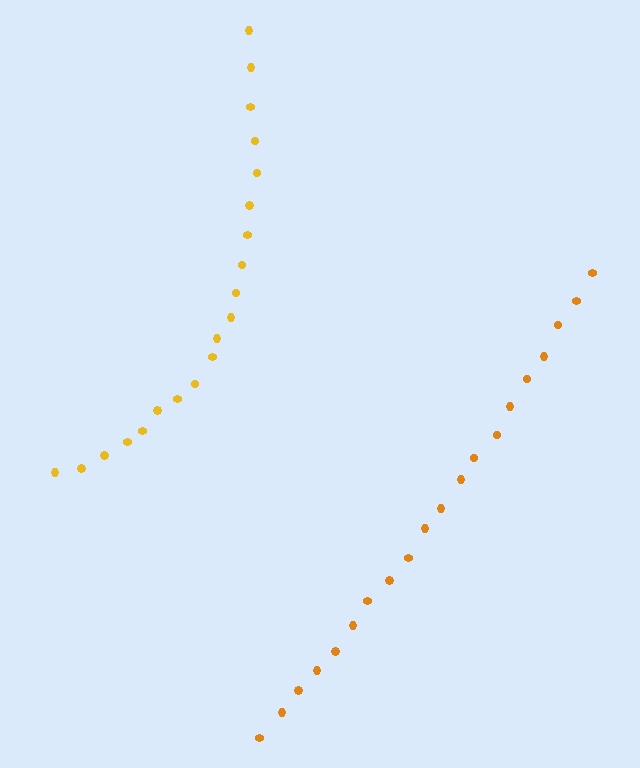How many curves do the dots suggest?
There are 2 distinct paths.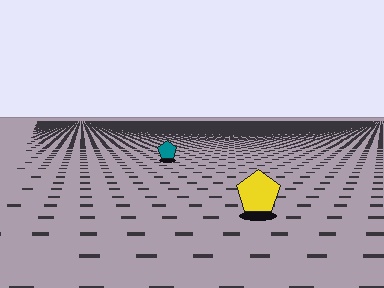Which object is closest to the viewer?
The yellow pentagon is closest. The texture marks near it are larger and more spread out.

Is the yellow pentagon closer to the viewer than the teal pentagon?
Yes. The yellow pentagon is closer — you can tell from the texture gradient: the ground texture is coarser near it.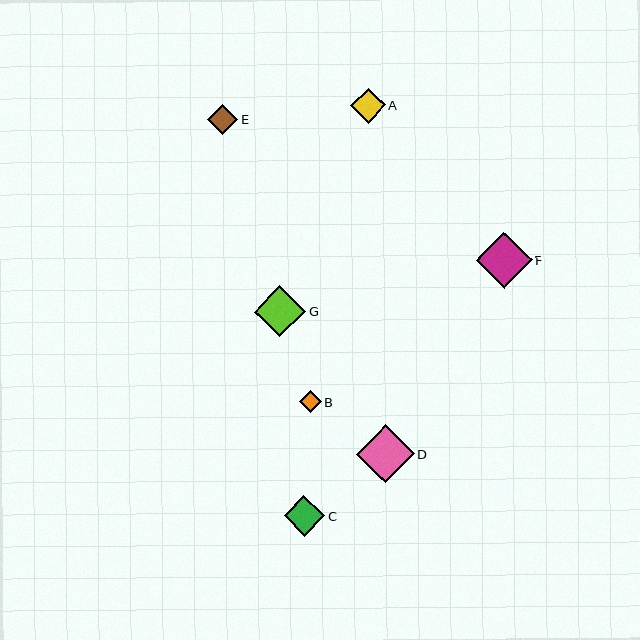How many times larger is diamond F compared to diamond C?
Diamond F is approximately 1.4 times the size of diamond C.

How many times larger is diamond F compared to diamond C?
Diamond F is approximately 1.4 times the size of diamond C.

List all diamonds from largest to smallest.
From largest to smallest: D, F, G, C, A, E, B.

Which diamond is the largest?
Diamond D is the largest with a size of approximately 58 pixels.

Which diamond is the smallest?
Diamond B is the smallest with a size of approximately 21 pixels.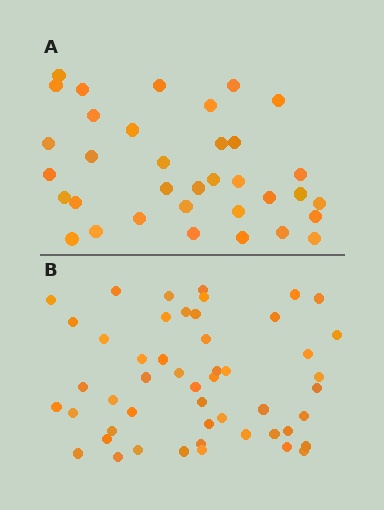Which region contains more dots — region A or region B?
Region B (the bottom region) has more dots.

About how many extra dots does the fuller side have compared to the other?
Region B has approximately 15 more dots than region A.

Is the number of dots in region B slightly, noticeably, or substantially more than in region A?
Region B has noticeably more, but not dramatically so. The ratio is roughly 1.4 to 1.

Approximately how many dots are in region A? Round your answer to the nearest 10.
About 40 dots. (The exact count is 35, which rounds to 40.)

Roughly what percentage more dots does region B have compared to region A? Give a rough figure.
About 45% more.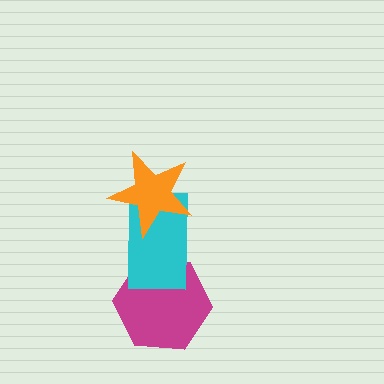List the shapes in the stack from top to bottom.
From top to bottom: the orange star, the cyan rectangle, the magenta hexagon.